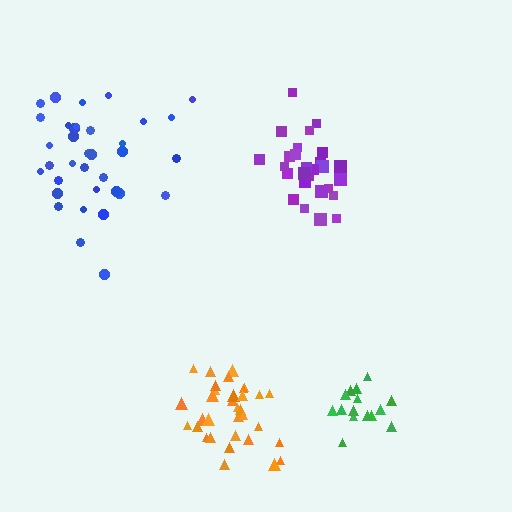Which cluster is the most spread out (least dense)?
Blue.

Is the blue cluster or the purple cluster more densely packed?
Purple.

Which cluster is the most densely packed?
Purple.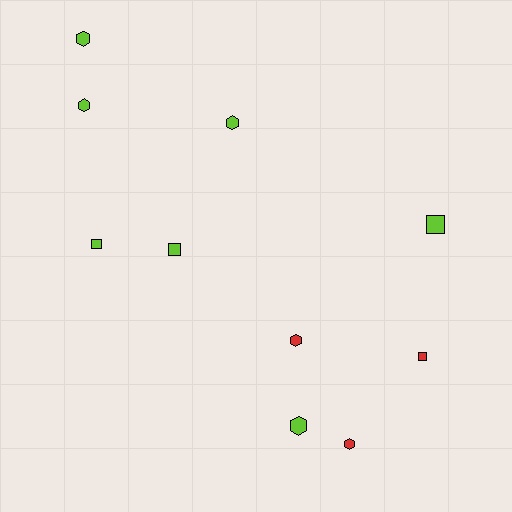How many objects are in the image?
There are 10 objects.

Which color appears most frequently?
Lime, with 7 objects.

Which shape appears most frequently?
Hexagon, with 6 objects.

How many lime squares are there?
There are 3 lime squares.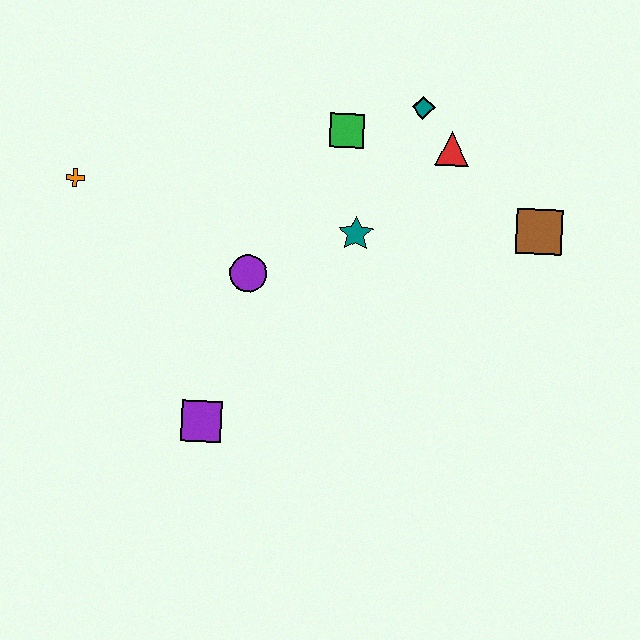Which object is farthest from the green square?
The purple square is farthest from the green square.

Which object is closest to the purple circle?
The teal star is closest to the purple circle.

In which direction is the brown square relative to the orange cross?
The brown square is to the right of the orange cross.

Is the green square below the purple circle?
No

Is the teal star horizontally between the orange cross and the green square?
No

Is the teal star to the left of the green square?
No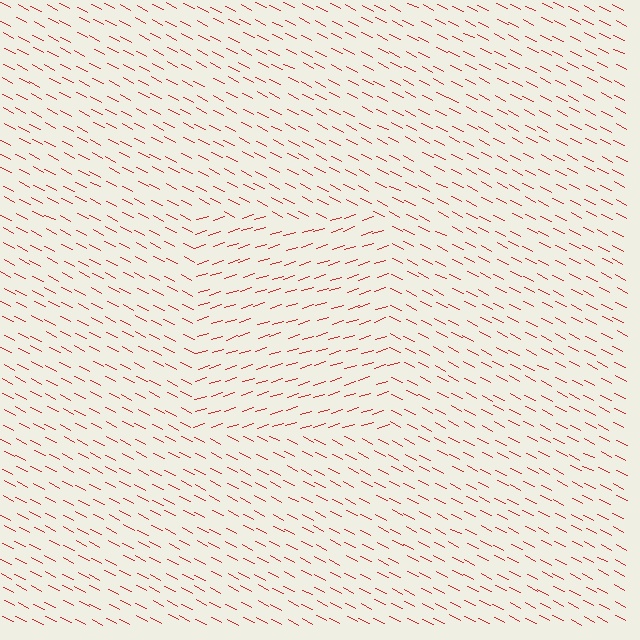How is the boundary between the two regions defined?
The boundary is defined purely by a change in line orientation (approximately 45 degrees difference). All lines are the same color and thickness.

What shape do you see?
I see a rectangle.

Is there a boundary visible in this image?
Yes, there is a texture boundary formed by a change in line orientation.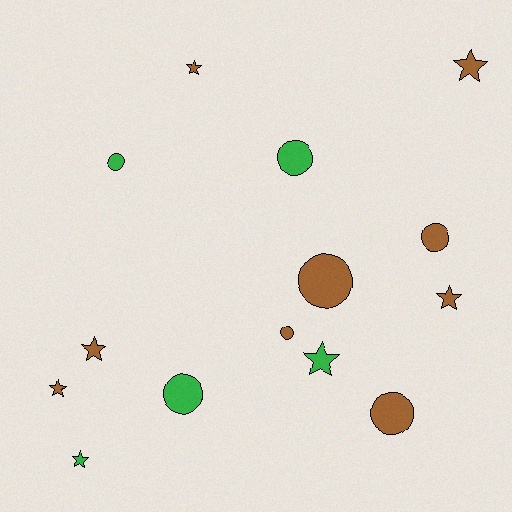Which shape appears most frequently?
Circle, with 7 objects.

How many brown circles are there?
There are 4 brown circles.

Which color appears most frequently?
Brown, with 9 objects.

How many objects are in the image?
There are 14 objects.